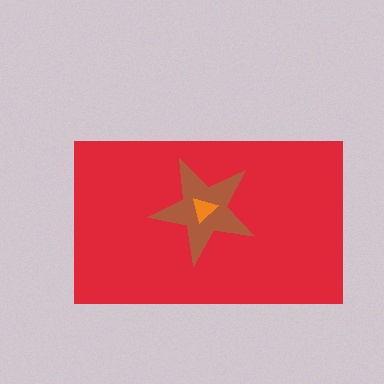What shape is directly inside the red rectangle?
The brown star.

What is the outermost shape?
The red rectangle.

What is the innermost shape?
The orange triangle.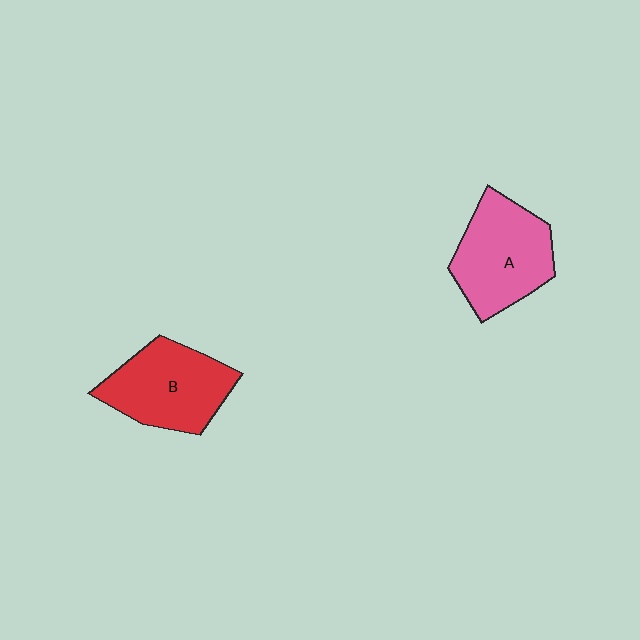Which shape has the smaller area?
Shape B (red).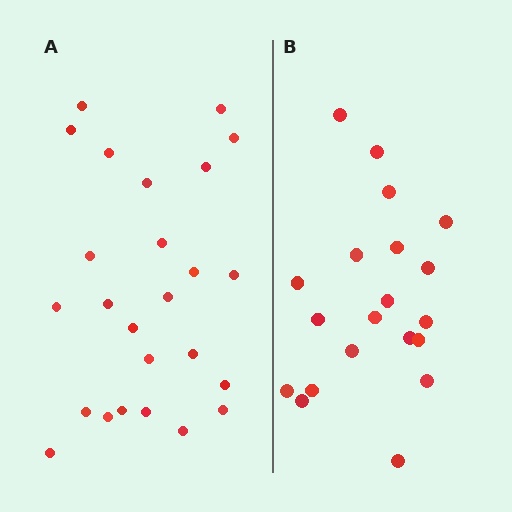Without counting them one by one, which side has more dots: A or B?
Region A (the left region) has more dots.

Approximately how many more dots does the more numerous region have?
Region A has about 5 more dots than region B.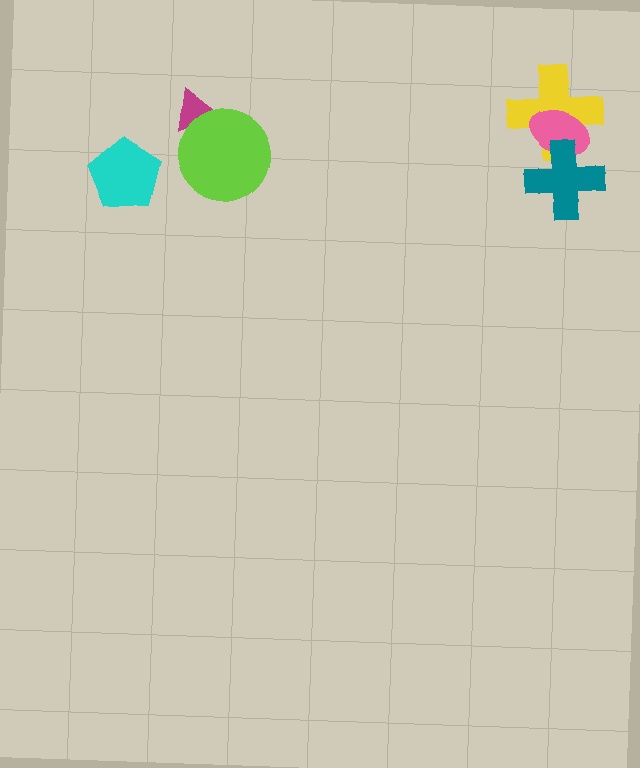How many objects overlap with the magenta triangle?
1 object overlaps with the magenta triangle.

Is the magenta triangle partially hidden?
Yes, it is partially covered by another shape.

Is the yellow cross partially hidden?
Yes, it is partially covered by another shape.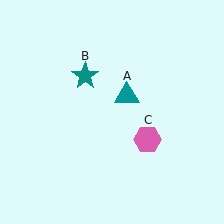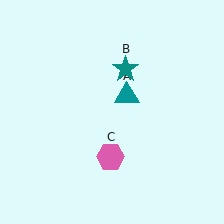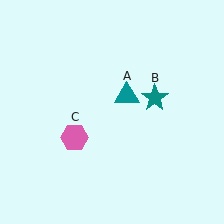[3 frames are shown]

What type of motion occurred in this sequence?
The teal star (object B), pink hexagon (object C) rotated clockwise around the center of the scene.